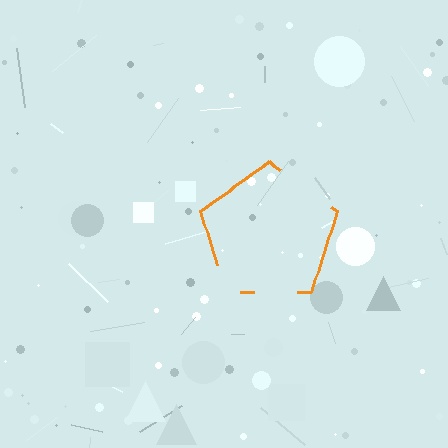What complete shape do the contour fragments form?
The contour fragments form a pentagon.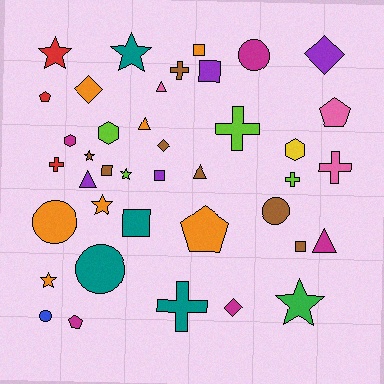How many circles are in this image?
There are 5 circles.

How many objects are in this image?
There are 40 objects.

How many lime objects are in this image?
There are 4 lime objects.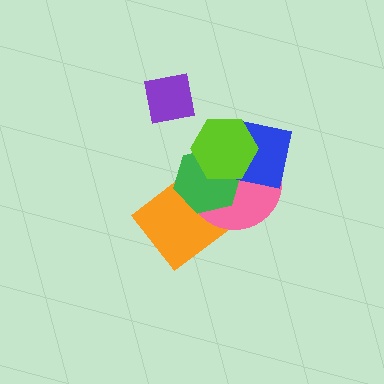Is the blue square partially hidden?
Yes, it is partially covered by another shape.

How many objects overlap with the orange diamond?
2 objects overlap with the orange diamond.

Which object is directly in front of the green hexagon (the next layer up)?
The blue square is directly in front of the green hexagon.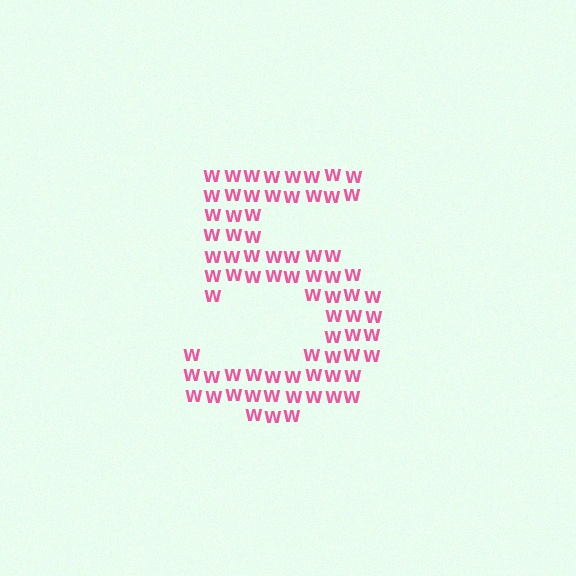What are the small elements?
The small elements are letter W's.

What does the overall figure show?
The overall figure shows the digit 5.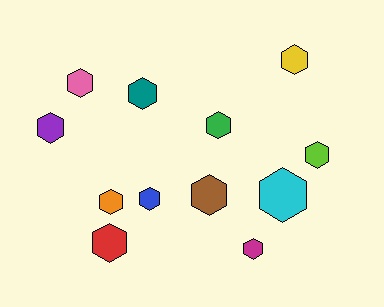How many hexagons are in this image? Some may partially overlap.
There are 12 hexagons.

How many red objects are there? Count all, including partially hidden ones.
There is 1 red object.